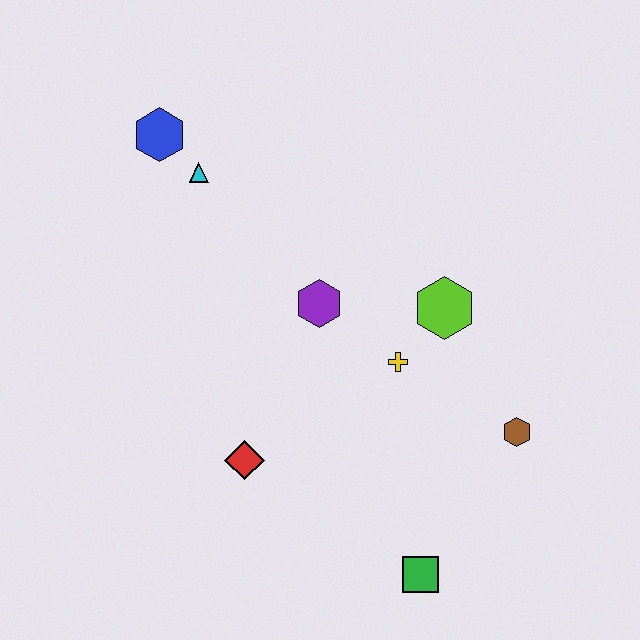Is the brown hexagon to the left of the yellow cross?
No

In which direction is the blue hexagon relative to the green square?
The blue hexagon is above the green square.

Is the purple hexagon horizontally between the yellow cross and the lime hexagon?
No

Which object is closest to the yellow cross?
The lime hexagon is closest to the yellow cross.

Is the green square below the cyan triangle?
Yes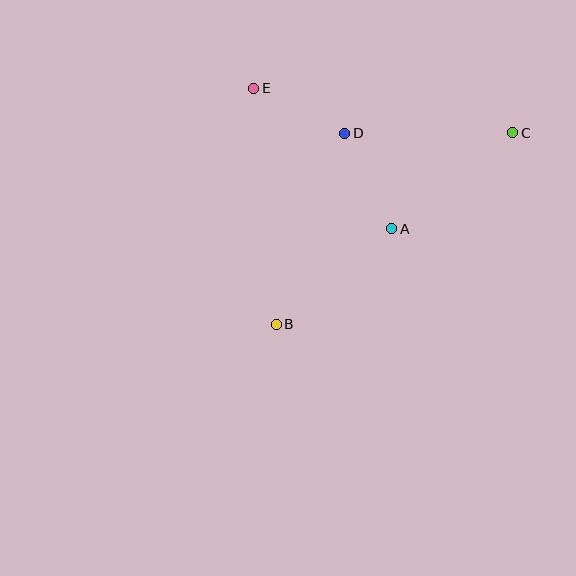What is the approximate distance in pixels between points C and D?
The distance between C and D is approximately 168 pixels.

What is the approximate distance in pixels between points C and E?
The distance between C and E is approximately 262 pixels.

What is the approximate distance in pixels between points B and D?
The distance between B and D is approximately 203 pixels.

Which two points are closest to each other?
Points D and E are closest to each other.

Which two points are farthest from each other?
Points B and C are farthest from each other.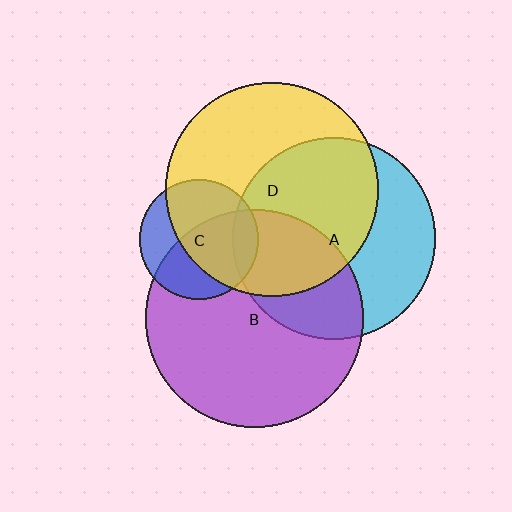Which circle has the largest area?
Circle B (purple).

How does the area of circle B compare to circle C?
Approximately 3.3 times.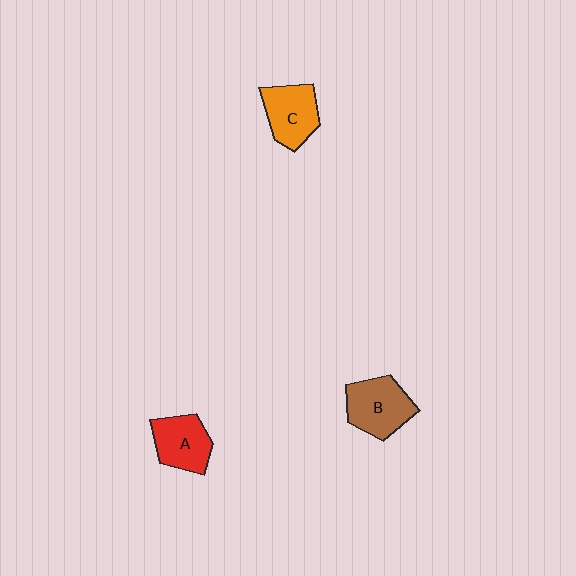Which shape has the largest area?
Shape B (brown).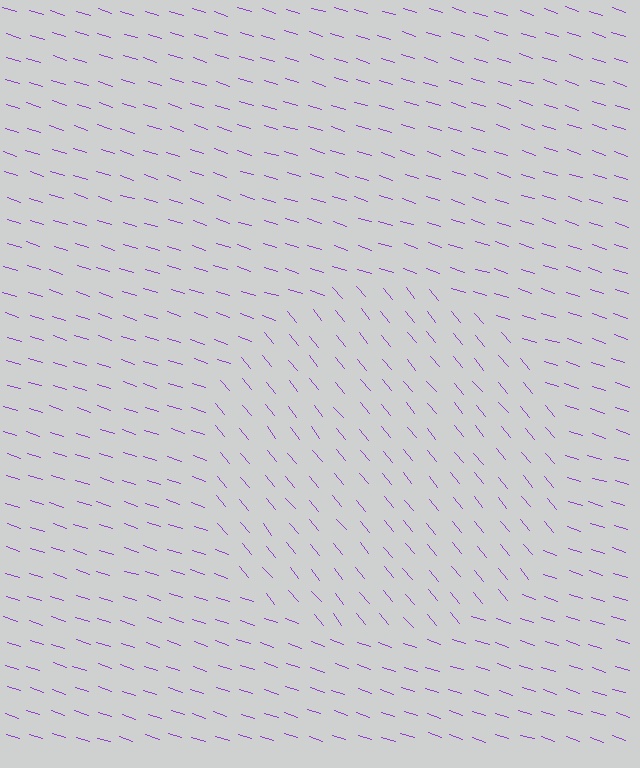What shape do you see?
I see a circle.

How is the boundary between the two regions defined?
The boundary is defined purely by a change in line orientation (approximately 33 degrees difference). All lines are the same color and thickness.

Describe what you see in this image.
The image is filled with small purple line segments. A circle region in the image has lines oriented differently from the surrounding lines, creating a visible texture boundary.